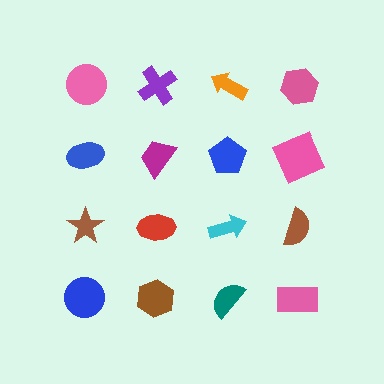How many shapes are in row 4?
4 shapes.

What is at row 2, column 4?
A pink square.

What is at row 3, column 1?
A brown star.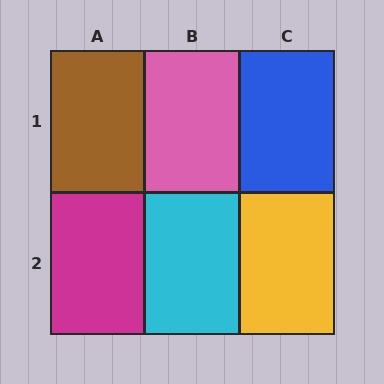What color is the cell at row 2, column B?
Cyan.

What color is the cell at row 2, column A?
Magenta.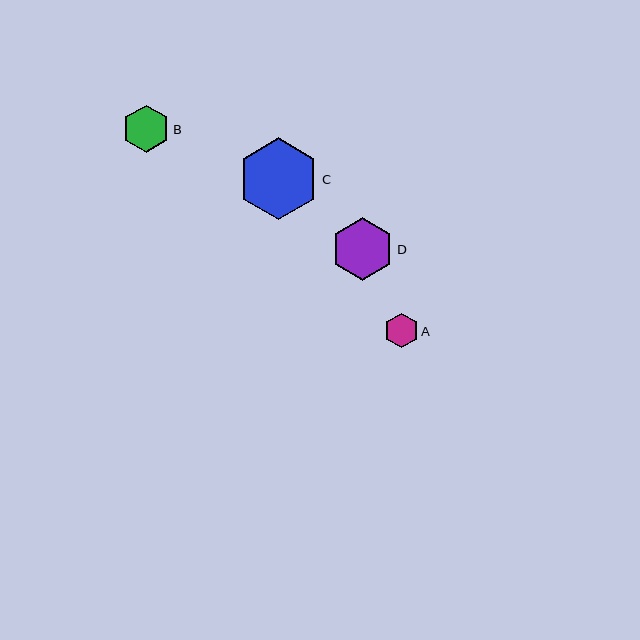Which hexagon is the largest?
Hexagon C is the largest with a size of approximately 82 pixels.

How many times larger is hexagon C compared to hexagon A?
Hexagon C is approximately 2.4 times the size of hexagon A.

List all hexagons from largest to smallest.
From largest to smallest: C, D, B, A.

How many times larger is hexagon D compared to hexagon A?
Hexagon D is approximately 1.8 times the size of hexagon A.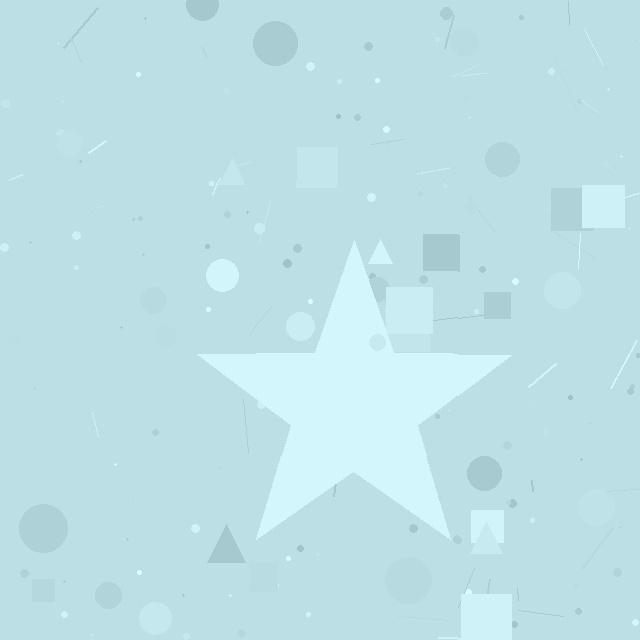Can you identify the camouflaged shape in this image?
The camouflaged shape is a star.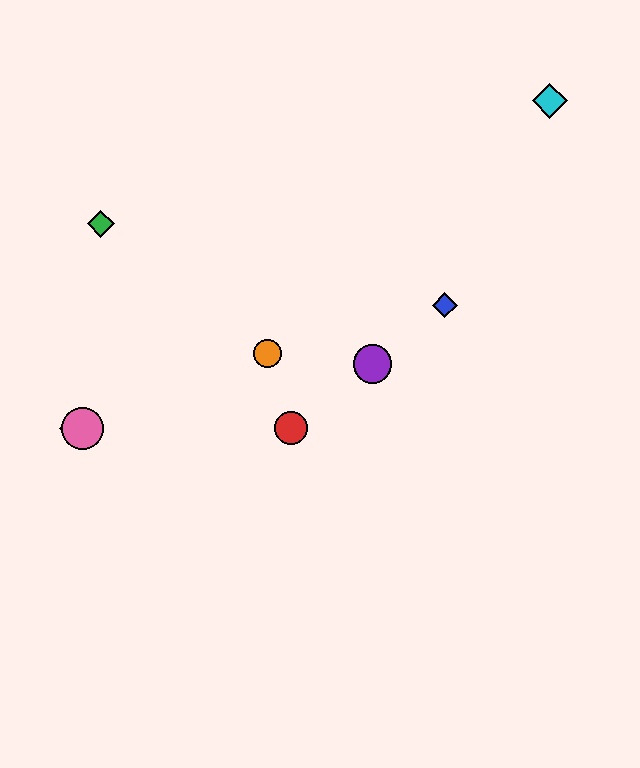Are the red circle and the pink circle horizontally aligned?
Yes, both are at y≈428.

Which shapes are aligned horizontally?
The red circle, the yellow diamond, the pink circle are aligned horizontally.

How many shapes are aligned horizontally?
3 shapes (the red circle, the yellow diamond, the pink circle) are aligned horizontally.